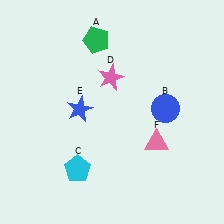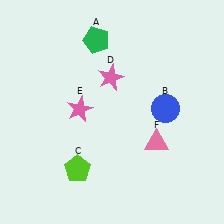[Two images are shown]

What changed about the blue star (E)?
In Image 1, E is blue. In Image 2, it changed to pink.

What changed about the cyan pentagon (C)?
In Image 1, C is cyan. In Image 2, it changed to lime.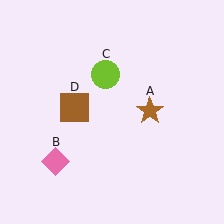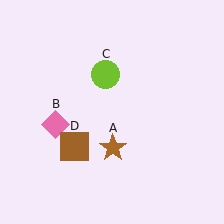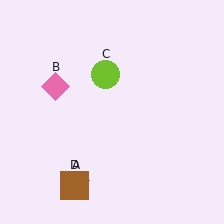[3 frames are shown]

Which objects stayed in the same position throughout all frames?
Lime circle (object C) remained stationary.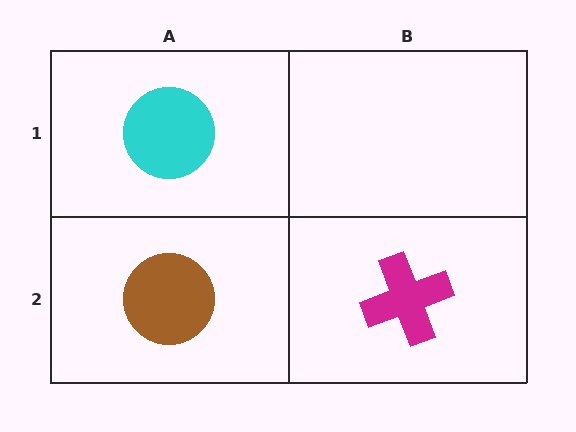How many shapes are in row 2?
2 shapes.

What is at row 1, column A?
A cyan circle.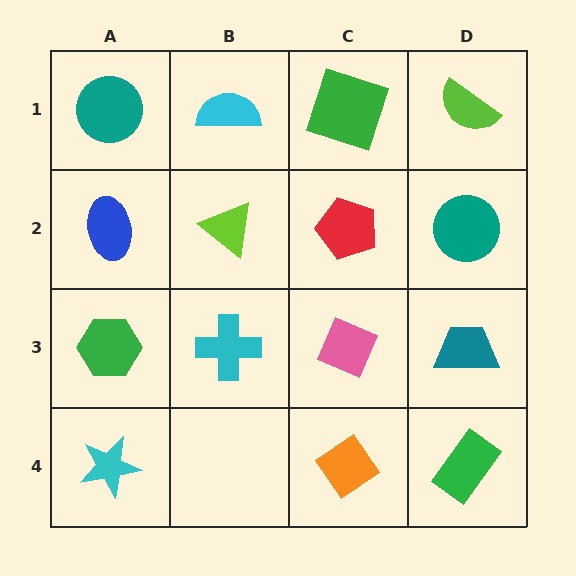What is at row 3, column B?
A cyan cross.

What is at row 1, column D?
A lime semicircle.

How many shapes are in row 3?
4 shapes.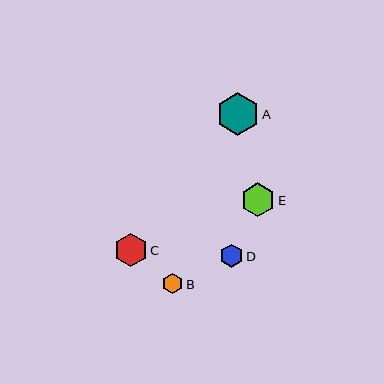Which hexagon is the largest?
Hexagon A is the largest with a size of approximately 43 pixels.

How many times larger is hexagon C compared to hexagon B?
Hexagon C is approximately 1.7 times the size of hexagon B.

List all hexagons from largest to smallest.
From largest to smallest: A, E, C, D, B.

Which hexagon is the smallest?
Hexagon B is the smallest with a size of approximately 20 pixels.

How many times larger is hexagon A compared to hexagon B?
Hexagon A is approximately 2.1 times the size of hexagon B.